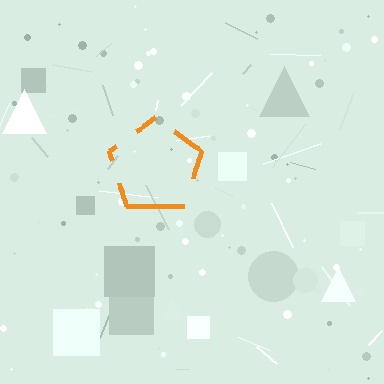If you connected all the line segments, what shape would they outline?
They would outline a pentagon.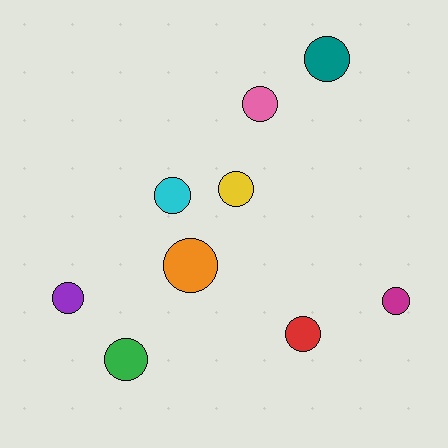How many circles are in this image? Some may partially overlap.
There are 9 circles.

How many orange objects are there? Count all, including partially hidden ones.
There is 1 orange object.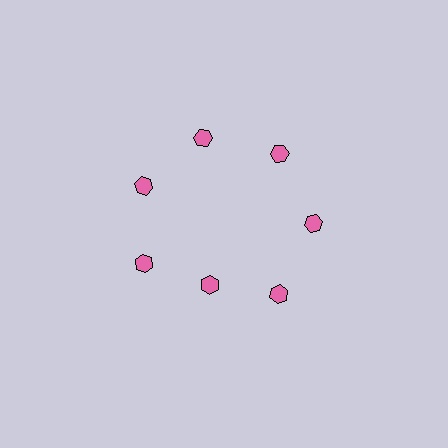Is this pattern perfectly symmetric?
No. The 7 pink hexagons are arranged in a ring, but one element near the 6 o'clock position is pulled inward toward the center, breaking the 7-fold rotational symmetry.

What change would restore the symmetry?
The symmetry would be restored by moving it outward, back onto the ring so that all 7 hexagons sit at equal angles and equal distance from the center.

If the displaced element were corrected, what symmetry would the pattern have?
It would have 7-fold rotational symmetry — the pattern would map onto itself every 51 degrees.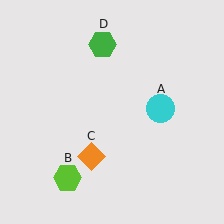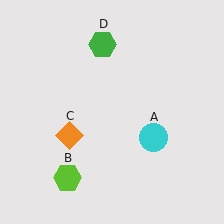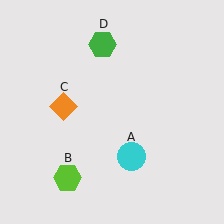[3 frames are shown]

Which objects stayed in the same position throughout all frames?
Lime hexagon (object B) and green hexagon (object D) remained stationary.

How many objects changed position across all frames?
2 objects changed position: cyan circle (object A), orange diamond (object C).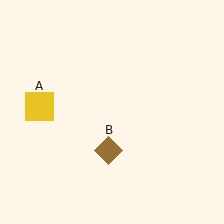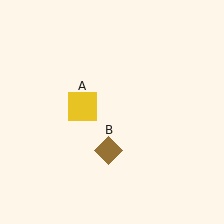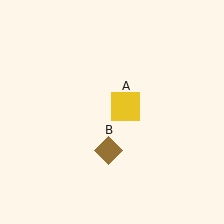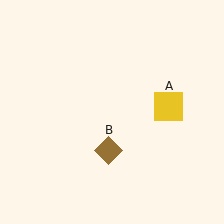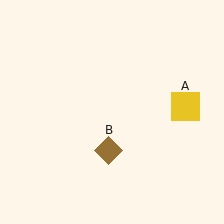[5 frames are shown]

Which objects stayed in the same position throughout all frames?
Brown diamond (object B) remained stationary.